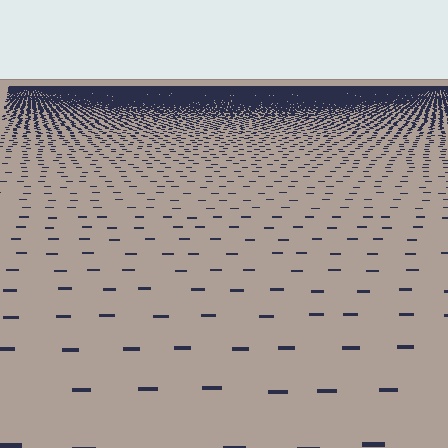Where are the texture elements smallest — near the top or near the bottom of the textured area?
Near the top.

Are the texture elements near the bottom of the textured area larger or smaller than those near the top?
Larger. Near the bottom, elements are closer to the viewer and appear at a bigger on-screen size.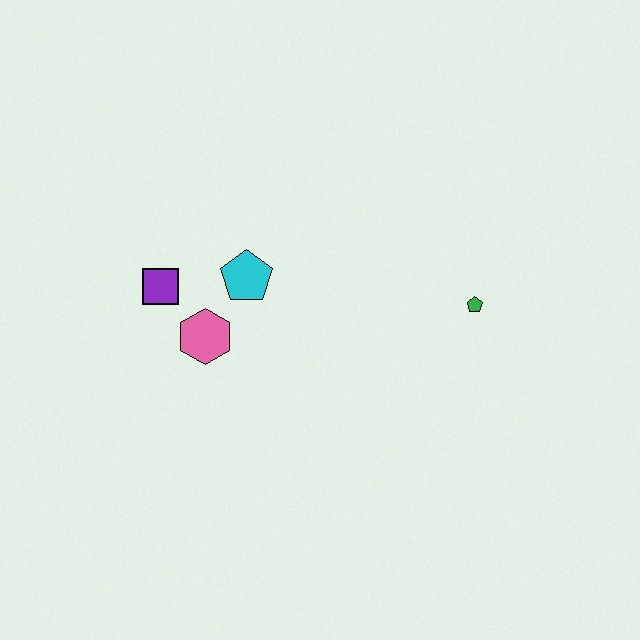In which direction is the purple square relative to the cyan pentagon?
The purple square is to the left of the cyan pentagon.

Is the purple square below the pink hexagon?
No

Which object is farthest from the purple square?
The green pentagon is farthest from the purple square.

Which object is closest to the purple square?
The pink hexagon is closest to the purple square.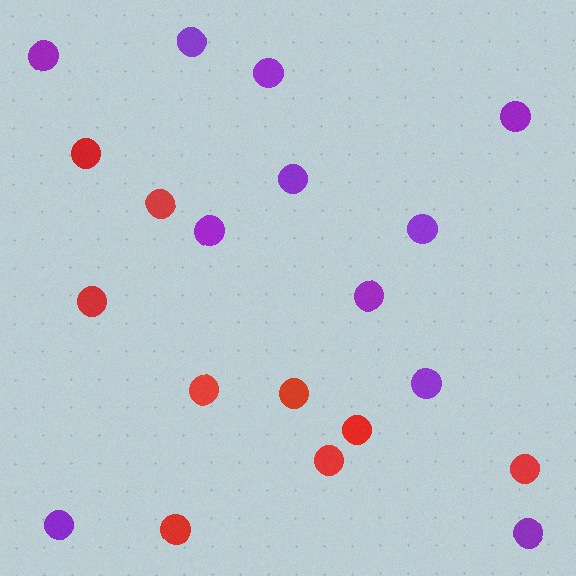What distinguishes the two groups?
There are 2 groups: one group of red circles (9) and one group of purple circles (11).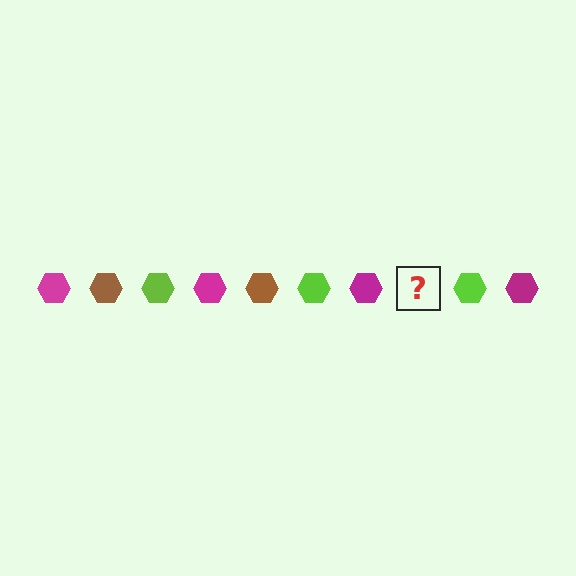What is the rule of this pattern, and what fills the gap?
The rule is that the pattern cycles through magenta, brown, lime hexagons. The gap should be filled with a brown hexagon.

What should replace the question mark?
The question mark should be replaced with a brown hexagon.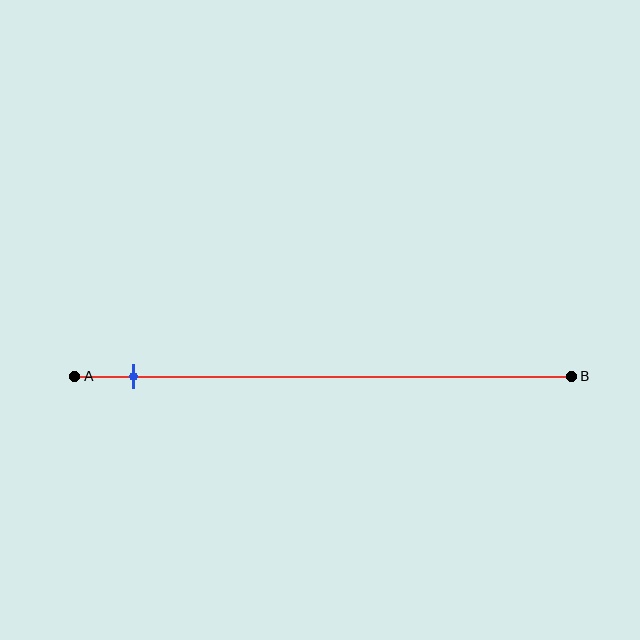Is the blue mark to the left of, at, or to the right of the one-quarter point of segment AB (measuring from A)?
The blue mark is to the left of the one-quarter point of segment AB.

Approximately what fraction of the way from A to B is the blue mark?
The blue mark is approximately 10% of the way from A to B.